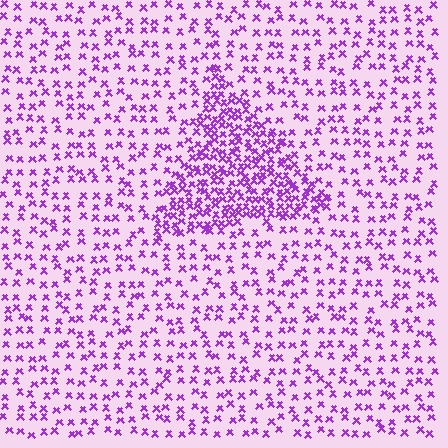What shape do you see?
I see a triangle.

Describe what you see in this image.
The image contains small purple elements arranged at two different densities. A triangle-shaped region is visible where the elements are more densely packed than the surrounding area.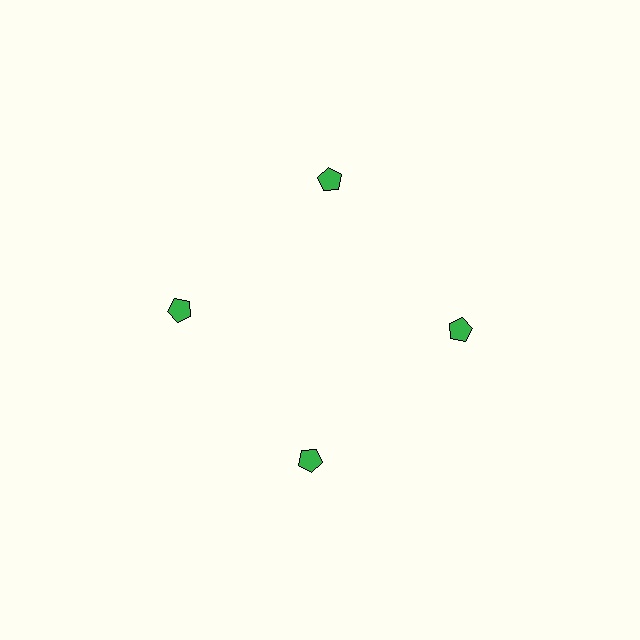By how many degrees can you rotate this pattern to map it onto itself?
The pattern maps onto itself every 90 degrees of rotation.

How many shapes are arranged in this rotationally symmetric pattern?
There are 4 shapes, arranged in 4 groups of 1.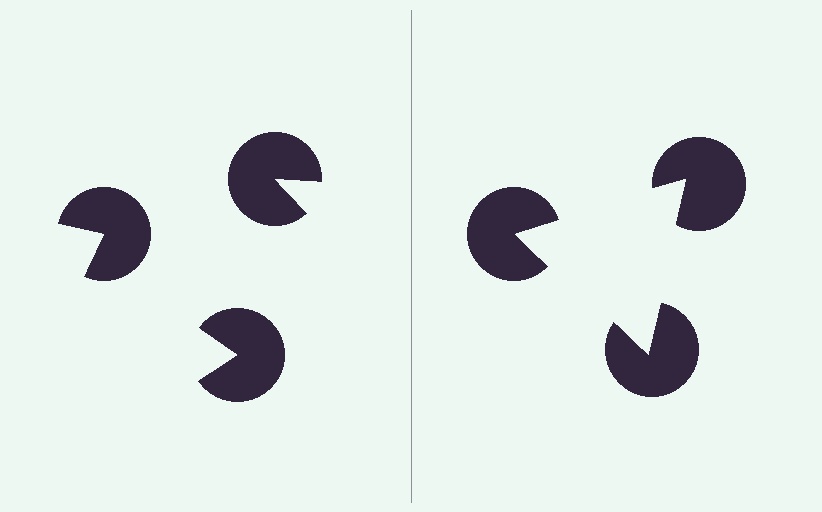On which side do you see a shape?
An illusory triangle appears on the right side. On the left side the wedge cuts are rotated, so no coherent shape forms.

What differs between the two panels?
The pac-man discs are positioned identically on both sides; only the wedge orientations differ. On the right they align to a triangle; on the left they are misaligned.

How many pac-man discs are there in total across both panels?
6 — 3 on each side.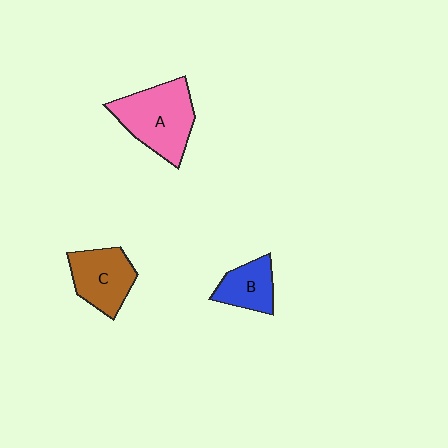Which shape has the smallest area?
Shape B (blue).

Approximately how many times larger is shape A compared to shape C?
Approximately 1.4 times.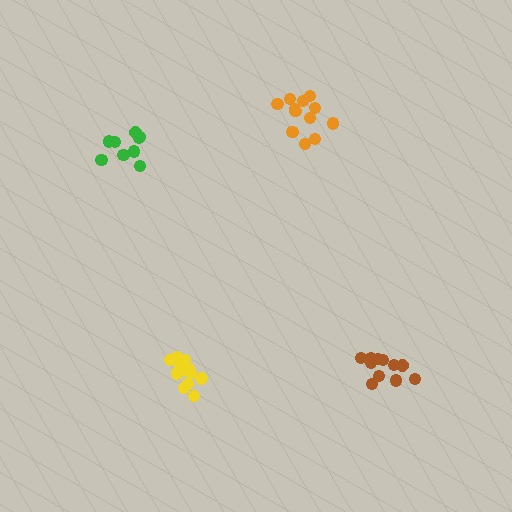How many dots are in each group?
Group 1: 11 dots, Group 2: 9 dots, Group 3: 12 dots, Group 4: 14 dots (46 total).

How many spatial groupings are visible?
There are 4 spatial groupings.